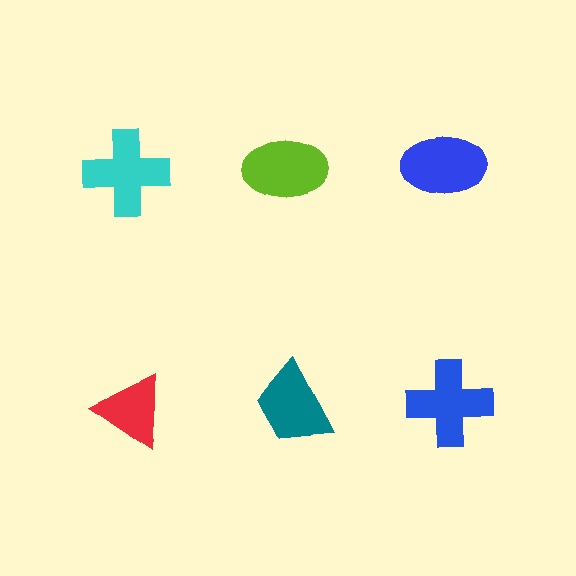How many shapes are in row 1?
3 shapes.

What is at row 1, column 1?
A cyan cross.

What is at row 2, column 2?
A teal trapezoid.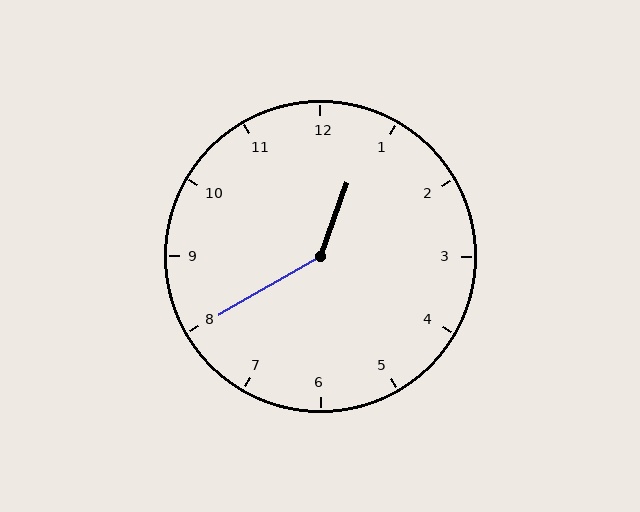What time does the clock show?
12:40.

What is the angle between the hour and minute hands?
Approximately 140 degrees.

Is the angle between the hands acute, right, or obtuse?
It is obtuse.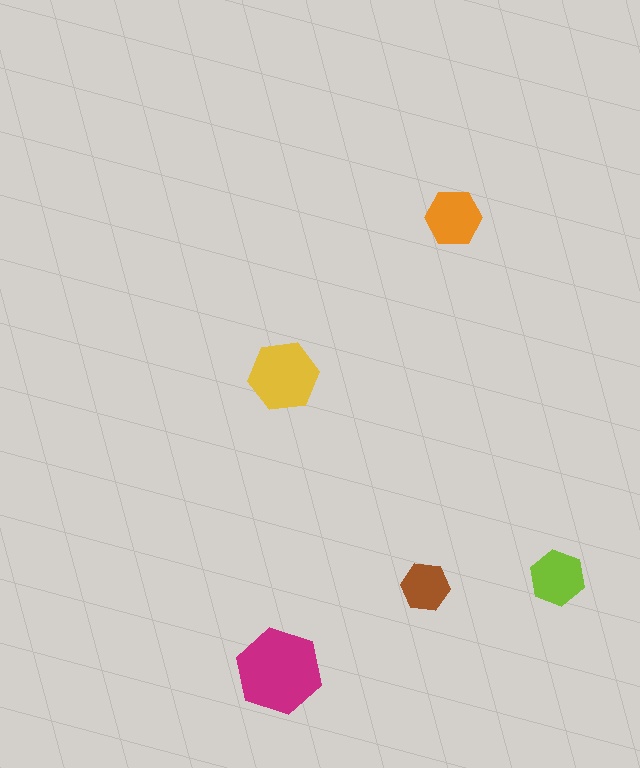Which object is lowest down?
The magenta hexagon is bottommost.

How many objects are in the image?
There are 5 objects in the image.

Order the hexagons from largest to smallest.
the magenta one, the yellow one, the orange one, the lime one, the brown one.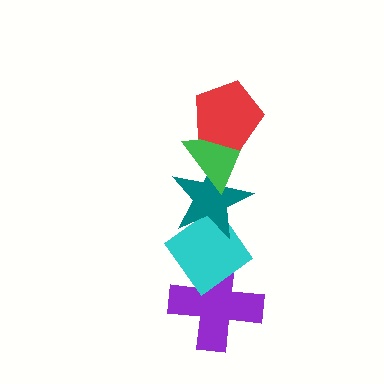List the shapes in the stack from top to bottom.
From top to bottom: the red pentagon, the green triangle, the teal star, the cyan diamond, the purple cross.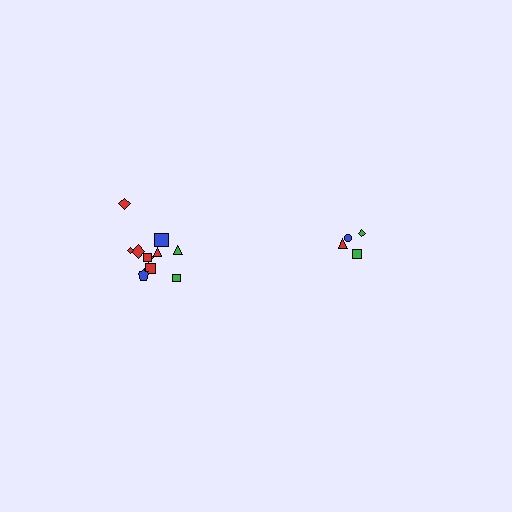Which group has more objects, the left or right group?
The left group.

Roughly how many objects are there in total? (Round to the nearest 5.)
Roughly 15 objects in total.